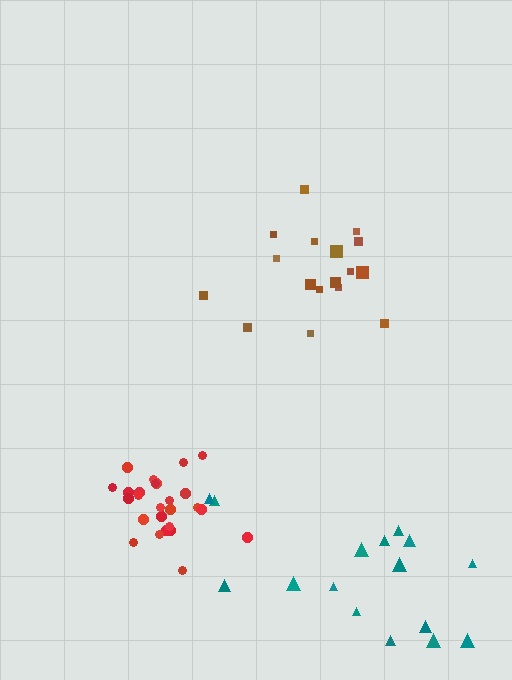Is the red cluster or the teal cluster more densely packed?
Red.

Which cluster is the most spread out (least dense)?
Teal.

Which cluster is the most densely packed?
Red.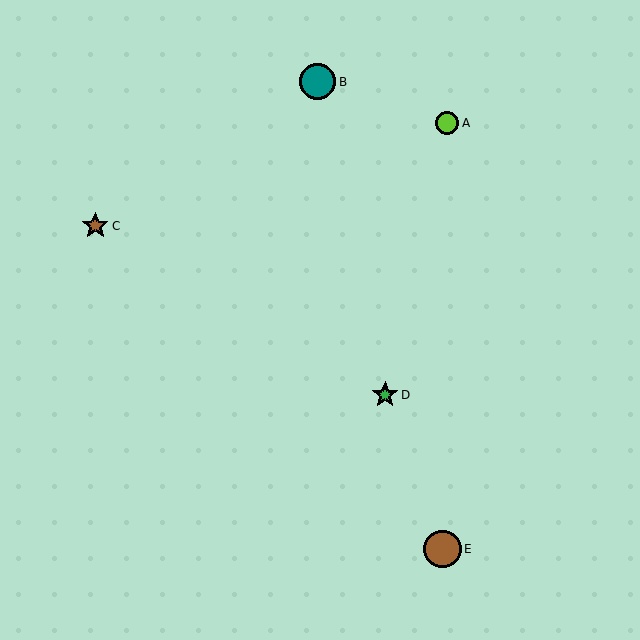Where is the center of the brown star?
The center of the brown star is at (95, 226).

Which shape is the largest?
The brown circle (labeled E) is the largest.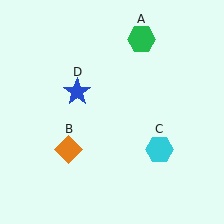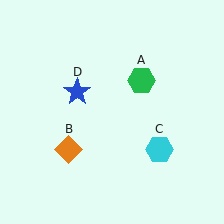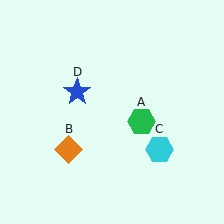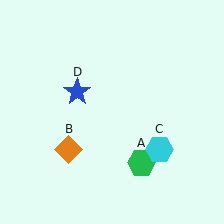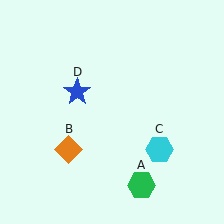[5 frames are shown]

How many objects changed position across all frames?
1 object changed position: green hexagon (object A).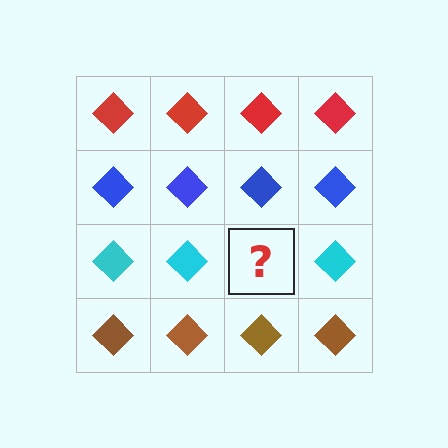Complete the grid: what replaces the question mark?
The question mark should be replaced with a cyan diamond.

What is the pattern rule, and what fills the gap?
The rule is that each row has a consistent color. The gap should be filled with a cyan diamond.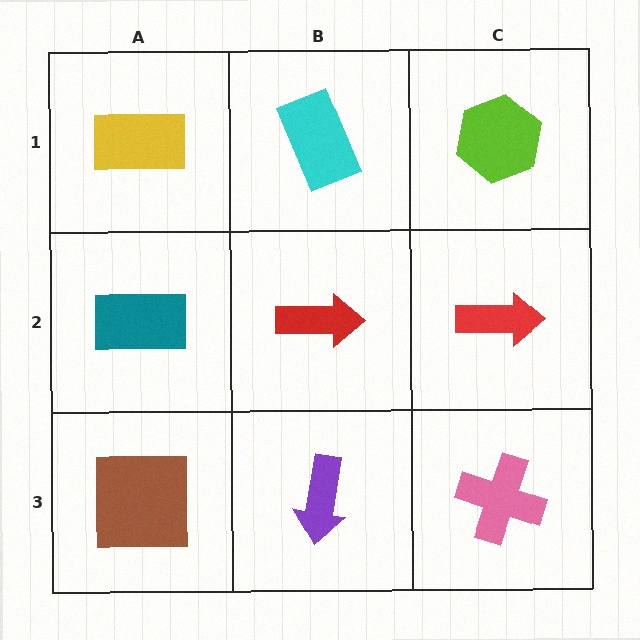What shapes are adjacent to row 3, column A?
A teal rectangle (row 2, column A), a purple arrow (row 3, column B).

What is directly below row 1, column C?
A red arrow.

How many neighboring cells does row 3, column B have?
3.